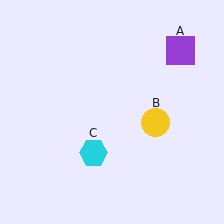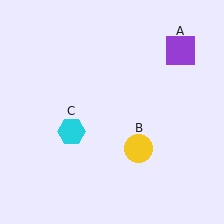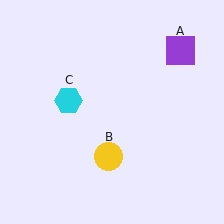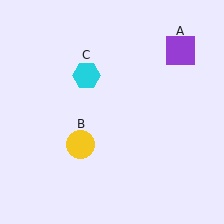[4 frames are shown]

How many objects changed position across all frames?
2 objects changed position: yellow circle (object B), cyan hexagon (object C).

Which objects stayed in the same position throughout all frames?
Purple square (object A) remained stationary.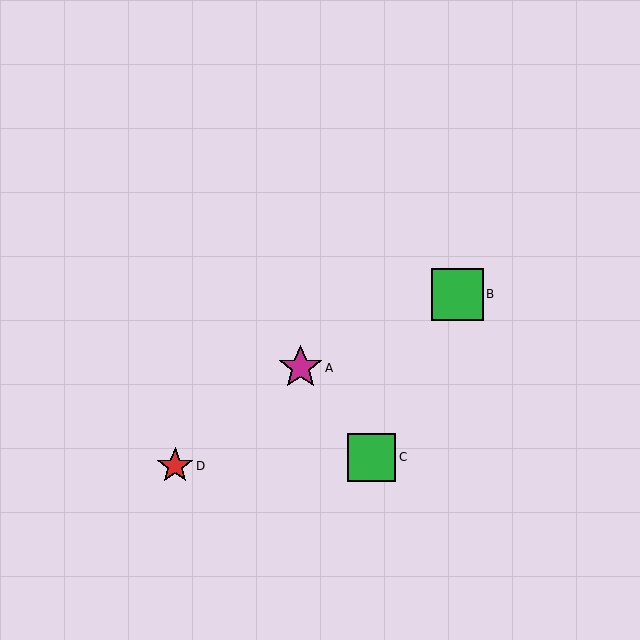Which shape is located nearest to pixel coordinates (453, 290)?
The green square (labeled B) at (457, 294) is nearest to that location.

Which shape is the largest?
The green square (labeled B) is the largest.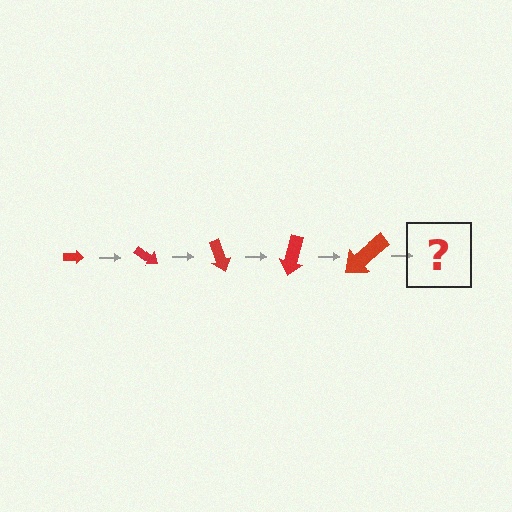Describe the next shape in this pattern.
It should be an arrow, larger than the previous one and rotated 175 degrees from the start.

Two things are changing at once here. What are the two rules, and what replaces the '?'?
The two rules are that the arrow grows larger each step and it rotates 35 degrees each step. The '?' should be an arrow, larger than the previous one and rotated 175 degrees from the start.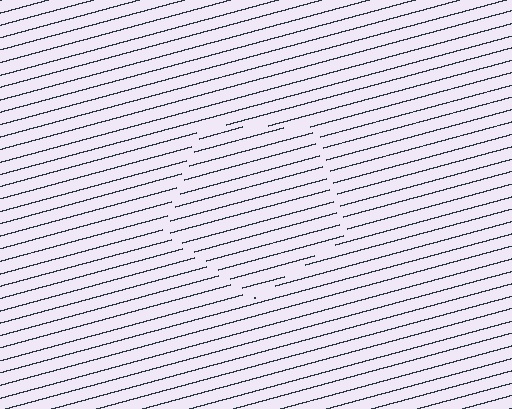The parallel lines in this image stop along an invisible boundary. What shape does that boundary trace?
An illusory pentagon. The interior of the shape contains the same grating, shifted by half a period — the contour is defined by the phase discontinuity where line-ends from the inner and outer gratings abut.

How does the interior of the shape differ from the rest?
The interior of the shape contains the same grating, shifted by half a period — the contour is defined by the phase discontinuity where line-ends from the inner and outer gratings abut.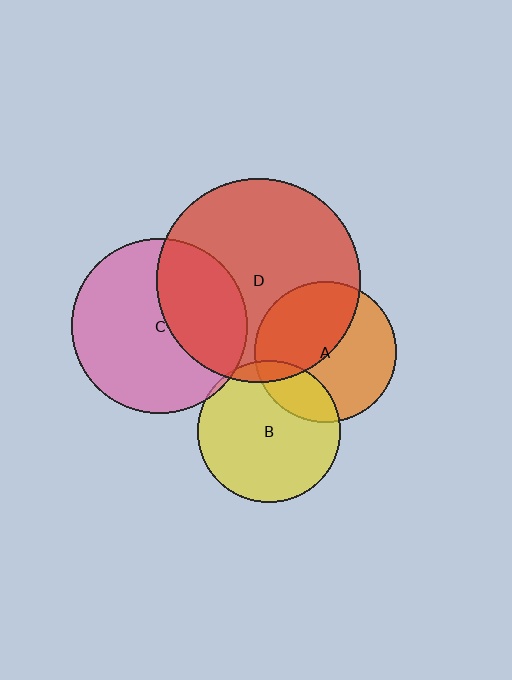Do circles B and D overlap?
Yes.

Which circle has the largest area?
Circle D (red).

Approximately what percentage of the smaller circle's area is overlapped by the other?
Approximately 10%.